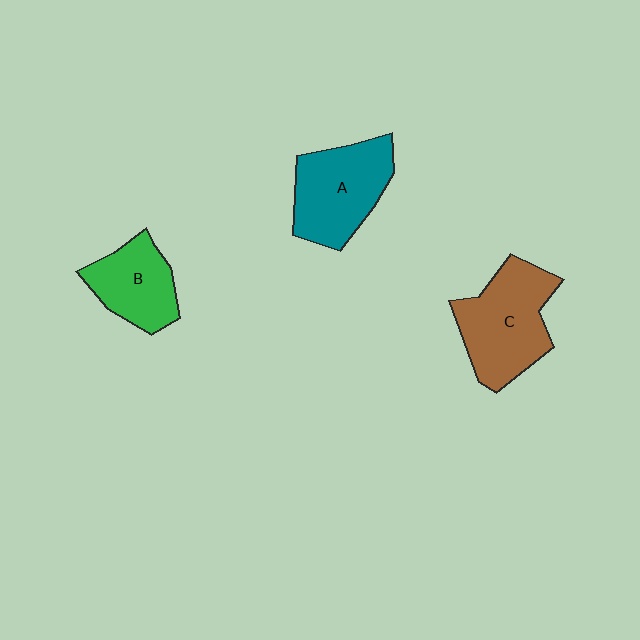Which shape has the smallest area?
Shape B (green).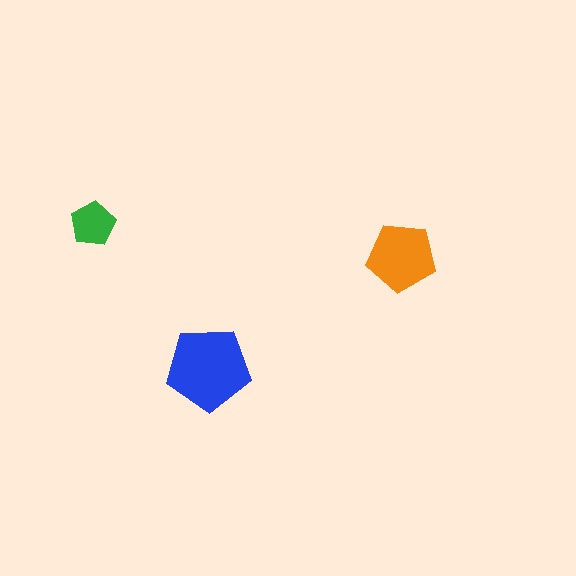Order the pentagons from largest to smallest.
the blue one, the orange one, the green one.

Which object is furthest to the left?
The green pentagon is leftmost.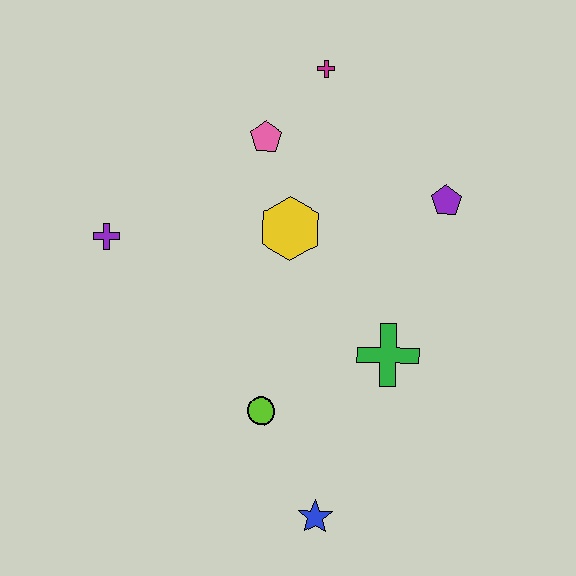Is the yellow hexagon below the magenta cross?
Yes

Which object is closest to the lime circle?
The blue star is closest to the lime circle.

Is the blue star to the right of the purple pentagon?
No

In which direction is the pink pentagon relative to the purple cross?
The pink pentagon is to the right of the purple cross.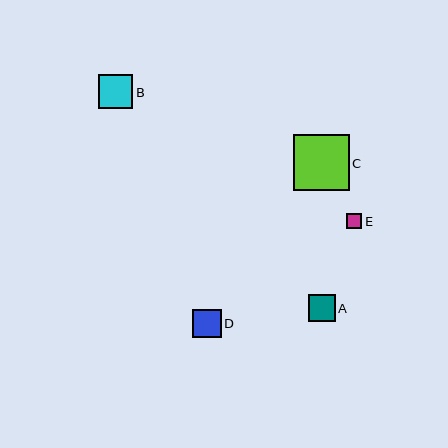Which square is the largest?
Square C is the largest with a size of approximately 56 pixels.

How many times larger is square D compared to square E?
Square D is approximately 1.8 times the size of square E.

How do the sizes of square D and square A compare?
Square D and square A are approximately the same size.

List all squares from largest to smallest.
From largest to smallest: C, B, D, A, E.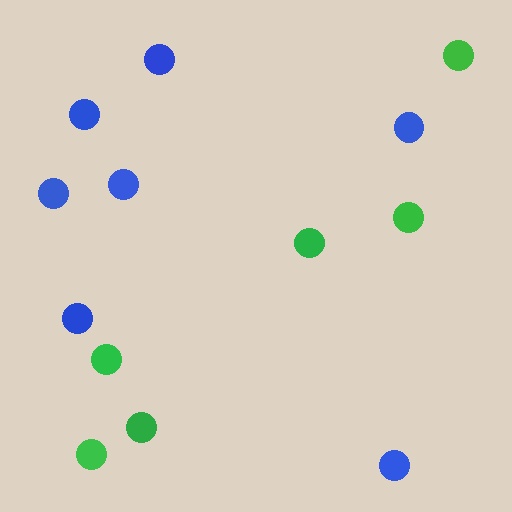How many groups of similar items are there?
There are 2 groups: one group of blue circles (7) and one group of green circles (6).